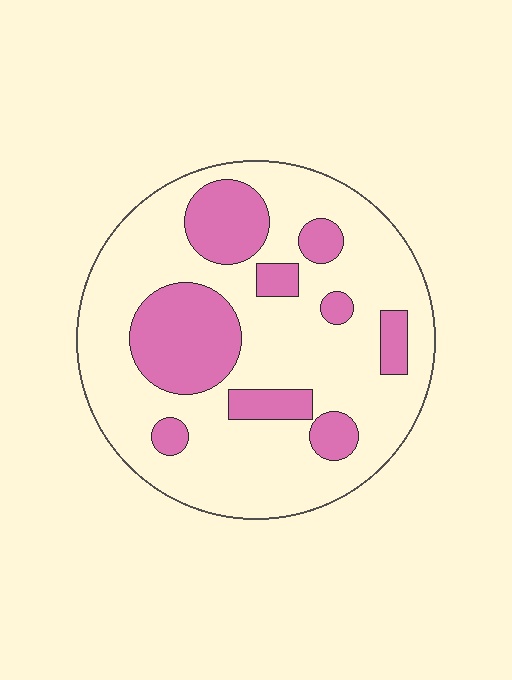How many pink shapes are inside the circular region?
9.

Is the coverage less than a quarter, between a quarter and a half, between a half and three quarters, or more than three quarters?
Between a quarter and a half.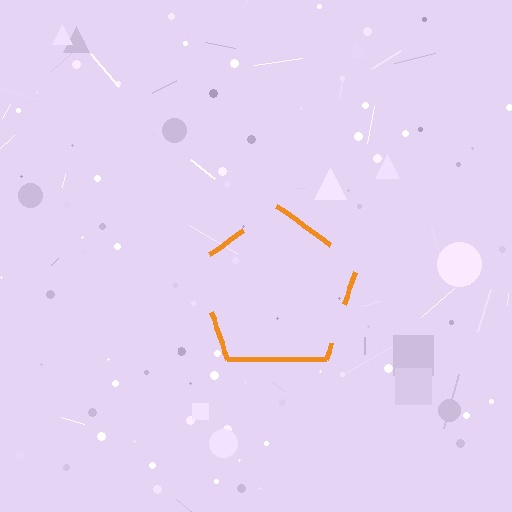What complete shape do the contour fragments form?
The contour fragments form a pentagon.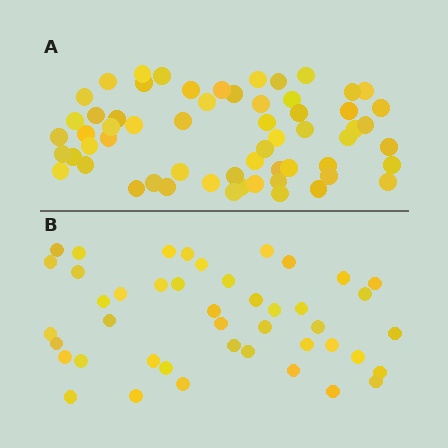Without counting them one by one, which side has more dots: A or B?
Region A (the top region) has more dots.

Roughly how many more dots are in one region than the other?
Region A has approximately 15 more dots than region B.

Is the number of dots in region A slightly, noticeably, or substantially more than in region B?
Region A has noticeably more, but not dramatically so. The ratio is roughly 1.4 to 1.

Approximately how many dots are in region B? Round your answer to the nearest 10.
About 40 dots. (The exact count is 44, which rounds to 40.)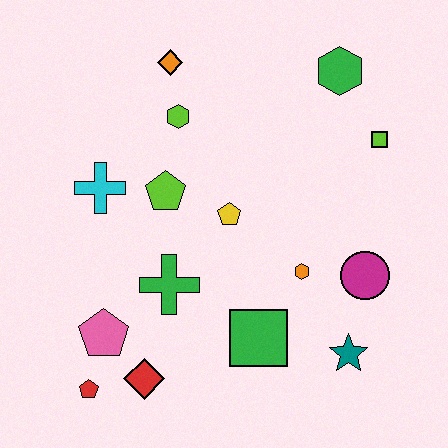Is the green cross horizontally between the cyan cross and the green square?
Yes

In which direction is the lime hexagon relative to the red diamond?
The lime hexagon is above the red diamond.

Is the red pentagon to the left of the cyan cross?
Yes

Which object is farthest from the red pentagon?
The green hexagon is farthest from the red pentagon.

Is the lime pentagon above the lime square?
No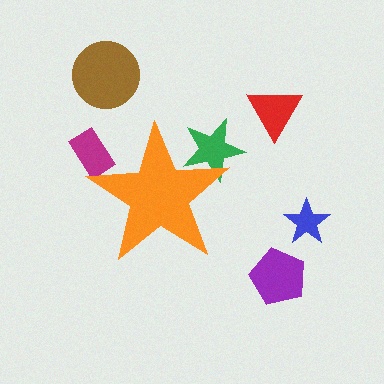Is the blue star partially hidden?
No, the blue star is fully visible.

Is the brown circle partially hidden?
No, the brown circle is fully visible.